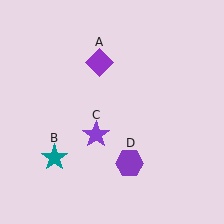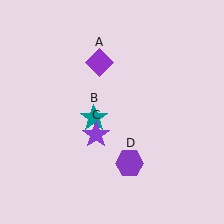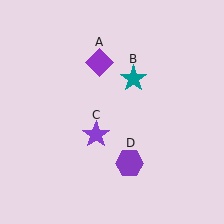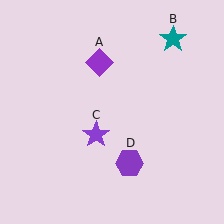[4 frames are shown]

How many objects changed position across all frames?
1 object changed position: teal star (object B).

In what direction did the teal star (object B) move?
The teal star (object B) moved up and to the right.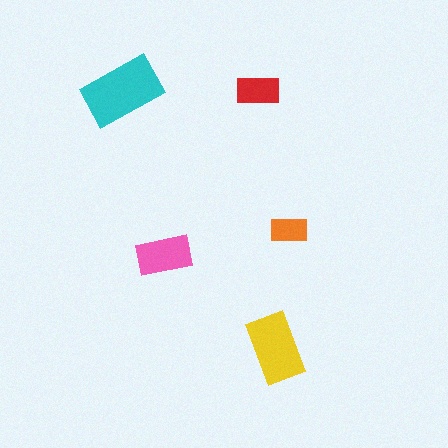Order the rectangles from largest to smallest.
the cyan one, the yellow one, the pink one, the red one, the orange one.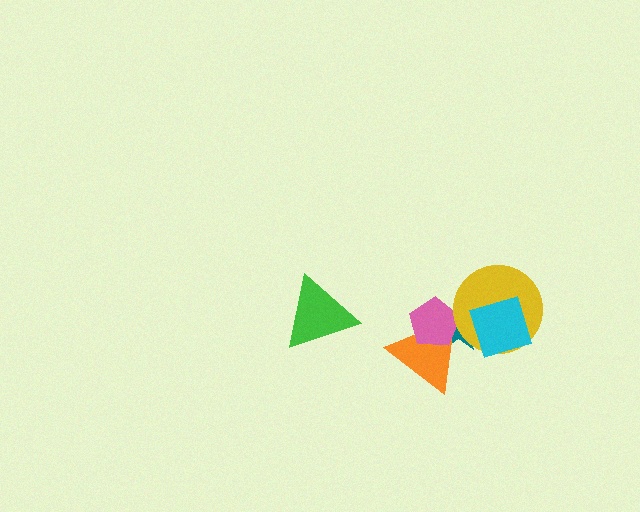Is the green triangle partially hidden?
No, no other shape covers it.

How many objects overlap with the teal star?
4 objects overlap with the teal star.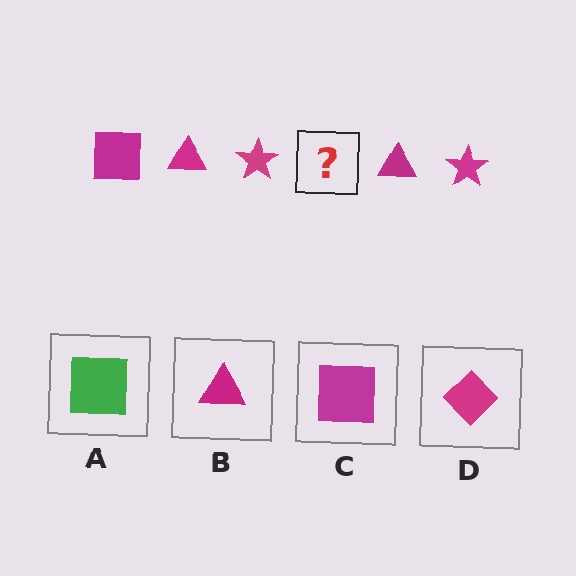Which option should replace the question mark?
Option C.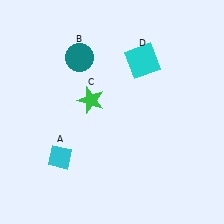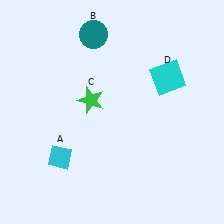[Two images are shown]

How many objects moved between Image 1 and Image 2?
2 objects moved between the two images.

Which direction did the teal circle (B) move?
The teal circle (B) moved up.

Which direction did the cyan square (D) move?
The cyan square (D) moved right.